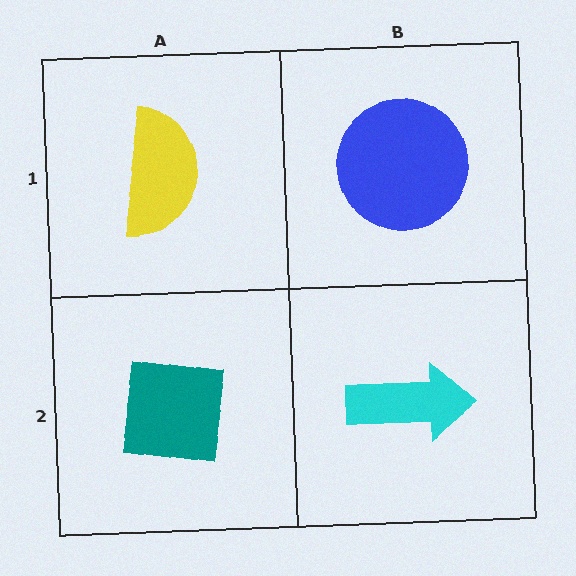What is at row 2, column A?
A teal square.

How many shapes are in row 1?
2 shapes.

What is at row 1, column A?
A yellow semicircle.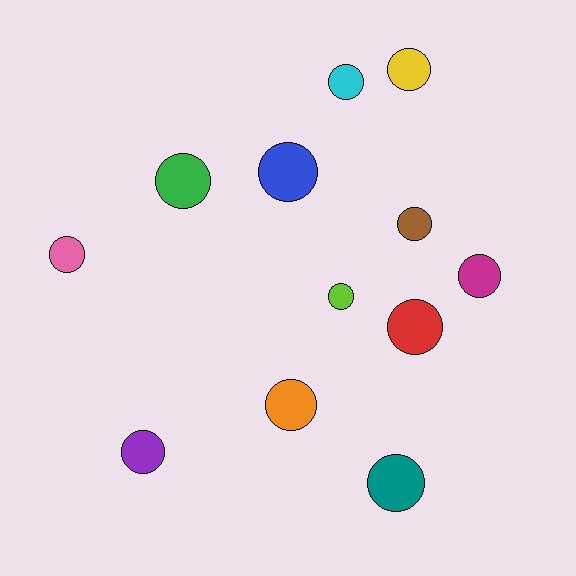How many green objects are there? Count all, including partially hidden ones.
There is 1 green object.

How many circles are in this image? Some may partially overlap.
There are 12 circles.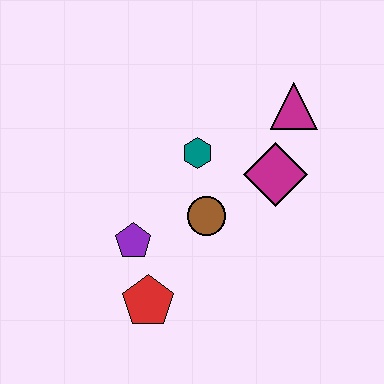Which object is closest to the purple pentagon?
The red pentagon is closest to the purple pentagon.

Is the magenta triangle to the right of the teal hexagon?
Yes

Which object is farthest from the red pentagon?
The magenta triangle is farthest from the red pentagon.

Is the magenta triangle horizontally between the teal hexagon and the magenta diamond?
No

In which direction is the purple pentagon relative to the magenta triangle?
The purple pentagon is to the left of the magenta triangle.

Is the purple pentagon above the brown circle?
No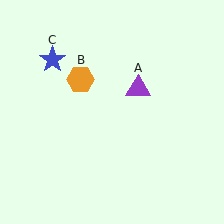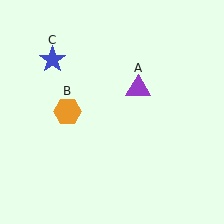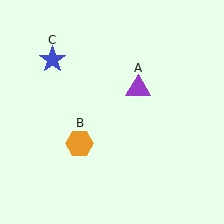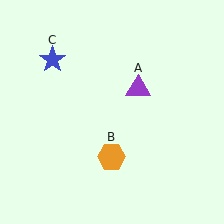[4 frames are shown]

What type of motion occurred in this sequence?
The orange hexagon (object B) rotated counterclockwise around the center of the scene.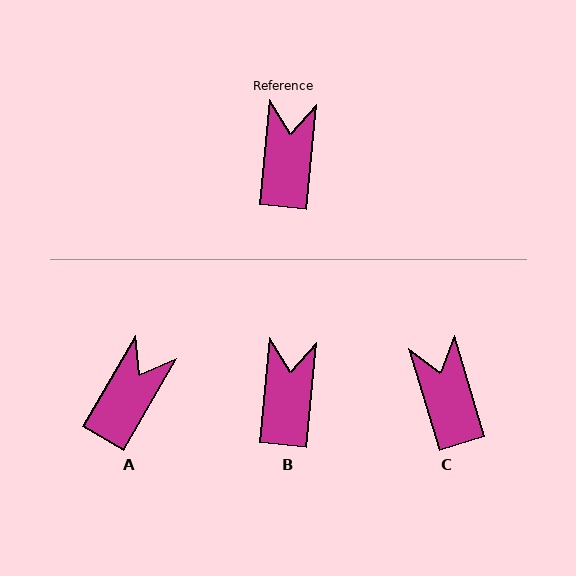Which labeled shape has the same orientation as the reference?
B.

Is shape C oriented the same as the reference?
No, it is off by about 22 degrees.